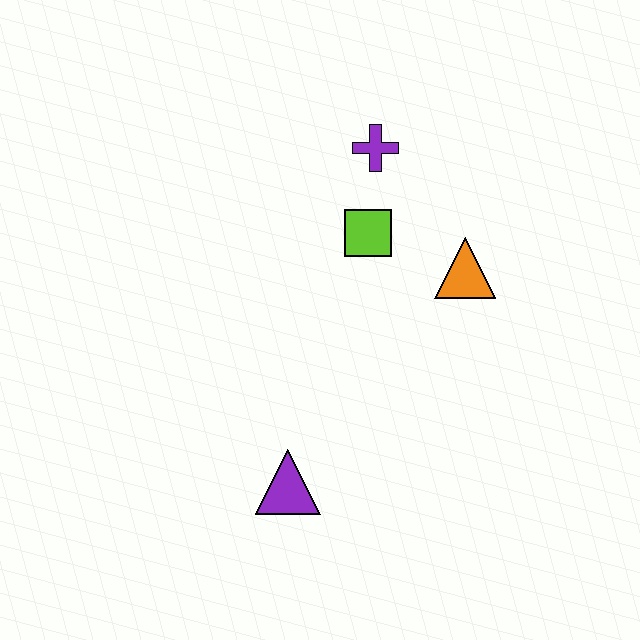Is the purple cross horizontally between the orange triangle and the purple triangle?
Yes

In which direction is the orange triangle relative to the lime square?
The orange triangle is to the right of the lime square.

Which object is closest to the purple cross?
The lime square is closest to the purple cross.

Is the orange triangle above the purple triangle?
Yes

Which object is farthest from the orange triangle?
The purple triangle is farthest from the orange triangle.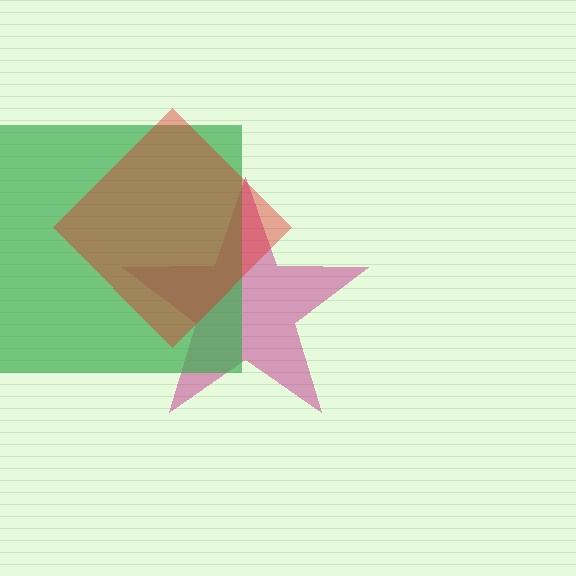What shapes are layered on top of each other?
The layered shapes are: a magenta star, a green square, a red diamond.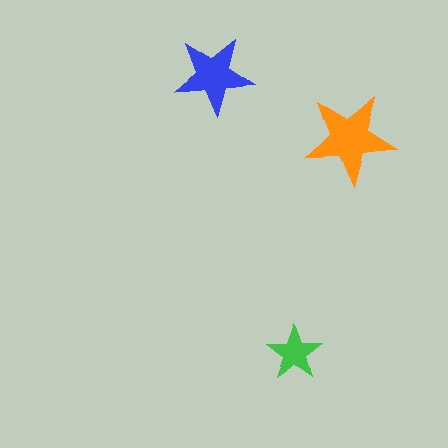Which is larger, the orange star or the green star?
The orange one.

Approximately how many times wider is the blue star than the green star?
About 1.5 times wider.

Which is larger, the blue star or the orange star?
The orange one.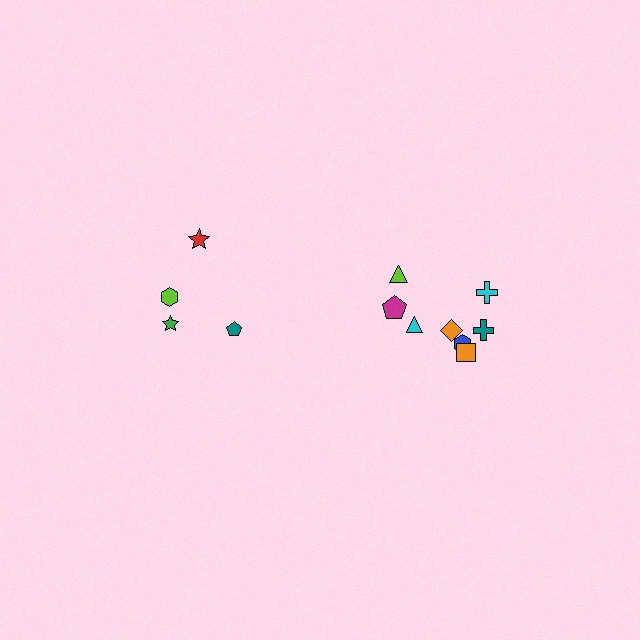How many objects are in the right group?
There are 8 objects.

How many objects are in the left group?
There are 4 objects.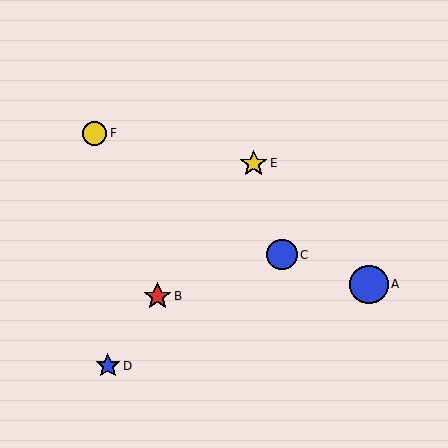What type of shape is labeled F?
Shape F is a yellow circle.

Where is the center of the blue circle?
The center of the blue circle is at (282, 255).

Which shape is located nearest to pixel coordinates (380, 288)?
The blue circle (labeled A) at (369, 284) is nearest to that location.